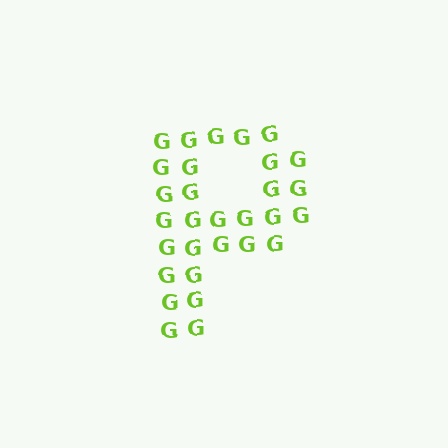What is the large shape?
The large shape is the letter P.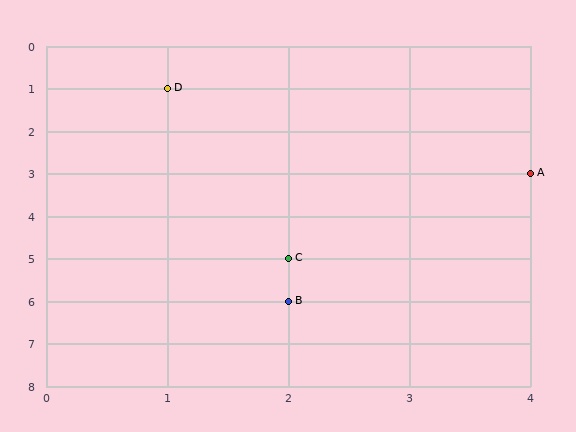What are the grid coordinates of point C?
Point C is at grid coordinates (2, 5).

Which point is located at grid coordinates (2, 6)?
Point B is at (2, 6).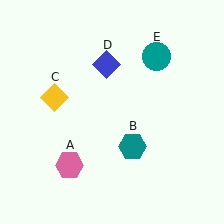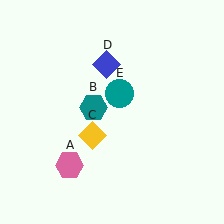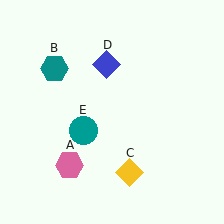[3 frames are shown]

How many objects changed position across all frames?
3 objects changed position: teal hexagon (object B), yellow diamond (object C), teal circle (object E).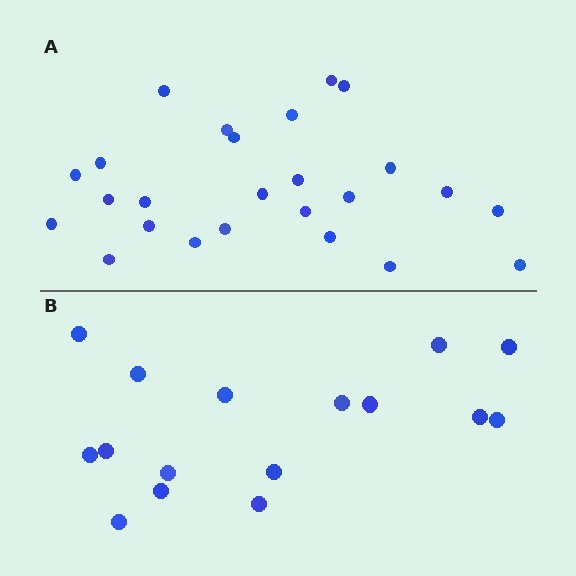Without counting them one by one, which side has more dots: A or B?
Region A (the top region) has more dots.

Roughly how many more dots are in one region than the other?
Region A has roughly 8 or so more dots than region B.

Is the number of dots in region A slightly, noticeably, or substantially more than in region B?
Region A has substantially more. The ratio is roughly 1.6 to 1.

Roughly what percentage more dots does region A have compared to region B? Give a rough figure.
About 55% more.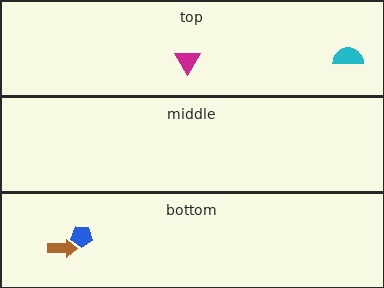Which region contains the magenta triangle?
The top region.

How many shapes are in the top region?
2.